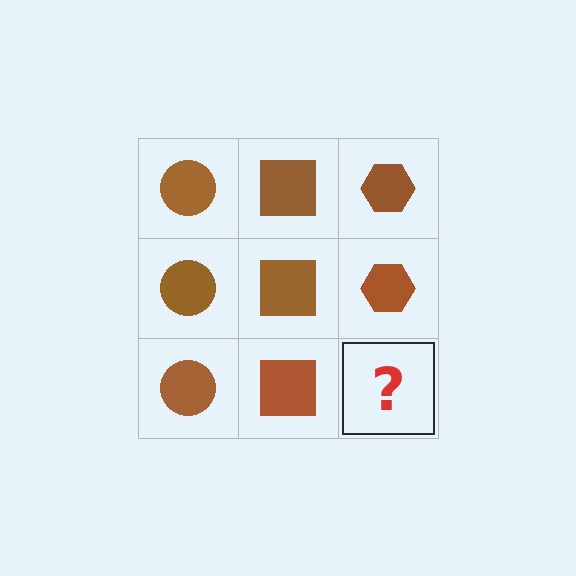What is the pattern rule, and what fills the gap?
The rule is that each column has a consistent shape. The gap should be filled with a brown hexagon.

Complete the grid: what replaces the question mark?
The question mark should be replaced with a brown hexagon.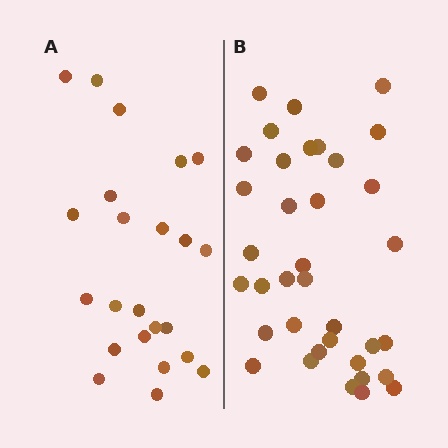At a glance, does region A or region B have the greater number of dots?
Region B (the right region) has more dots.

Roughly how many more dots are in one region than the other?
Region B has approximately 15 more dots than region A.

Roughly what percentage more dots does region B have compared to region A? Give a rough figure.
About 55% more.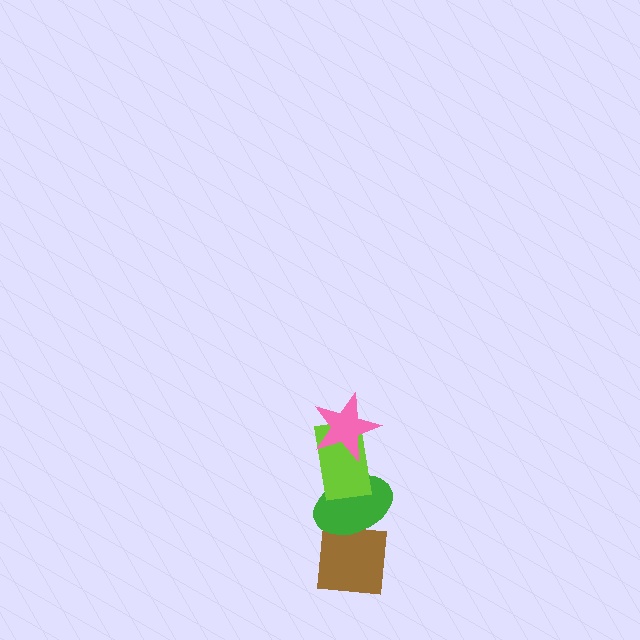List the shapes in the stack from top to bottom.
From top to bottom: the pink star, the lime rectangle, the green ellipse, the brown square.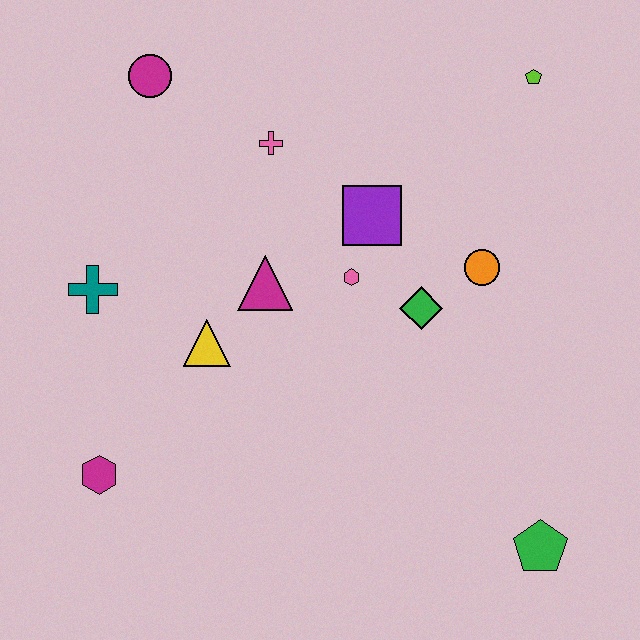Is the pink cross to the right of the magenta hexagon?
Yes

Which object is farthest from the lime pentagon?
The magenta hexagon is farthest from the lime pentagon.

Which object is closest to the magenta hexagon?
The yellow triangle is closest to the magenta hexagon.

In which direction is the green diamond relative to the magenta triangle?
The green diamond is to the right of the magenta triangle.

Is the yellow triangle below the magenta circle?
Yes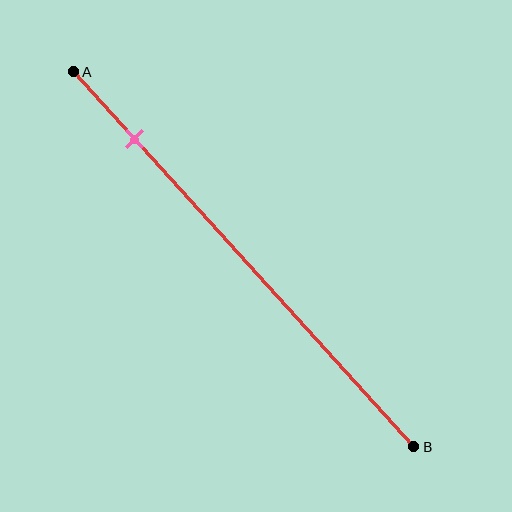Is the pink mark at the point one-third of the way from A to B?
No, the mark is at about 20% from A, not at the 33% one-third point.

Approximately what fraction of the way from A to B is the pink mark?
The pink mark is approximately 20% of the way from A to B.